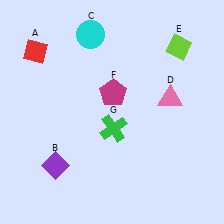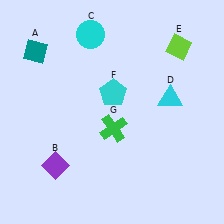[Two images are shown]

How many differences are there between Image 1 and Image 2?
There are 3 differences between the two images.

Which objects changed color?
A changed from red to teal. D changed from pink to cyan. F changed from magenta to cyan.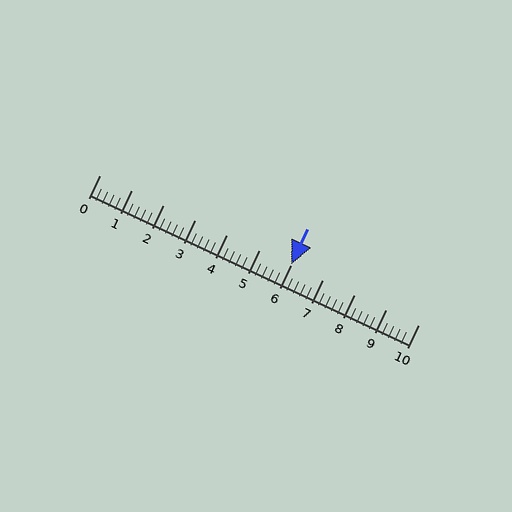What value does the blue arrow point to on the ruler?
The blue arrow points to approximately 6.0.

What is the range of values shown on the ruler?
The ruler shows values from 0 to 10.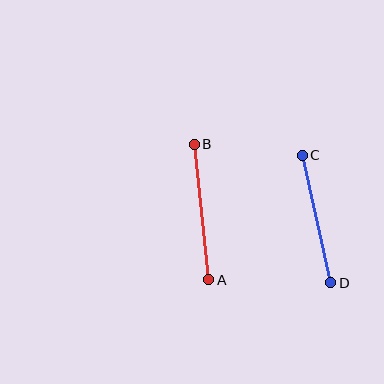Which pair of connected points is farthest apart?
Points A and B are farthest apart.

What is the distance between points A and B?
The distance is approximately 136 pixels.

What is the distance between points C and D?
The distance is approximately 131 pixels.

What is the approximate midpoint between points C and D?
The midpoint is at approximately (316, 219) pixels.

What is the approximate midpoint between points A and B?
The midpoint is at approximately (202, 212) pixels.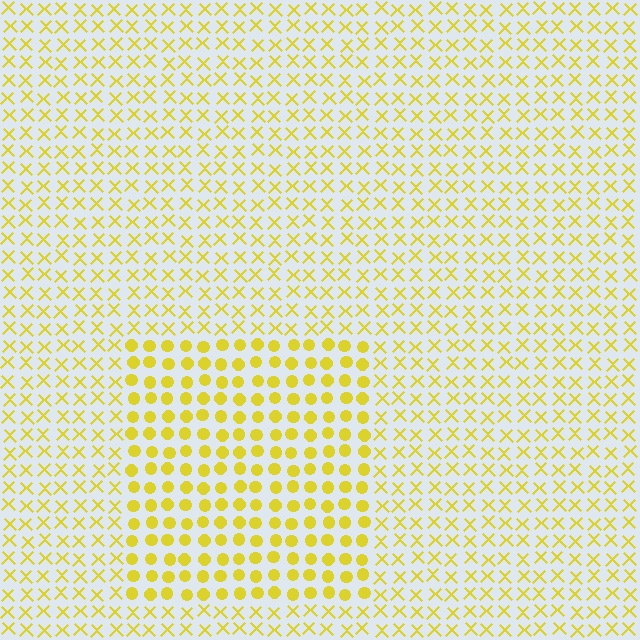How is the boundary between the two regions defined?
The boundary is defined by a change in element shape: circles inside vs. X marks outside. All elements share the same color and spacing.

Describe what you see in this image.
The image is filled with small yellow elements arranged in a uniform grid. A rectangle-shaped region contains circles, while the surrounding area contains X marks. The boundary is defined purely by the change in element shape.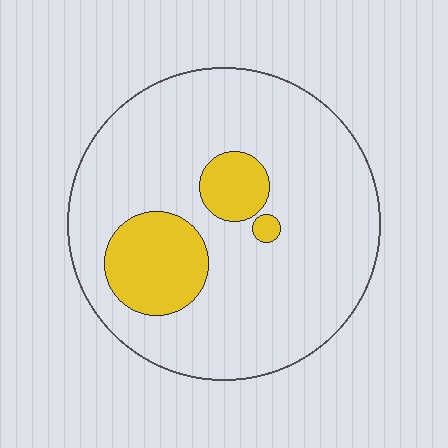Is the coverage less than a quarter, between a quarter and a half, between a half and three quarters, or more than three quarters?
Less than a quarter.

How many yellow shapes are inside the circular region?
3.